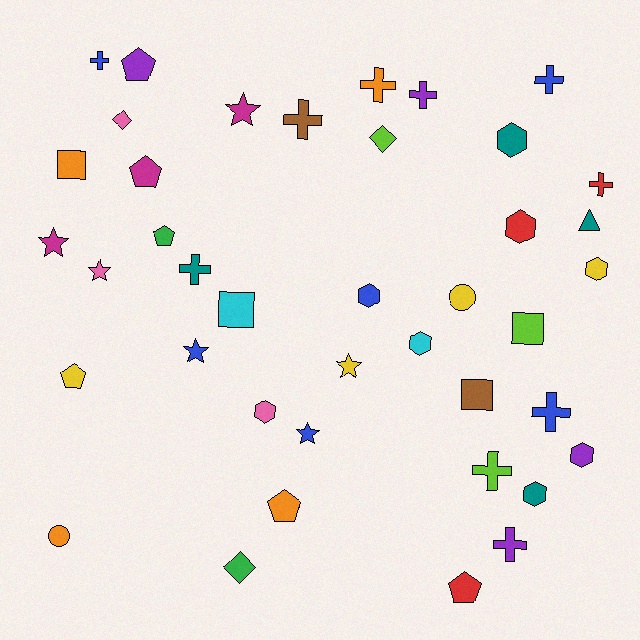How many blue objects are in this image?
There are 6 blue objects.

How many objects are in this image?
There are 40 objects.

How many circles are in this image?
There are 2 circles.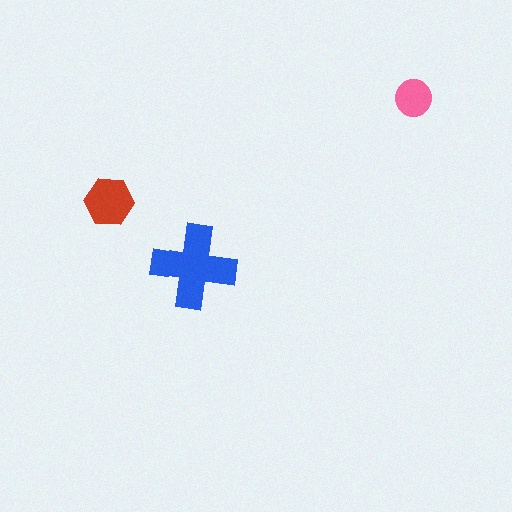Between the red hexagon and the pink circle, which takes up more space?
The red hexagon.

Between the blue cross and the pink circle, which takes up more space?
The blue cross.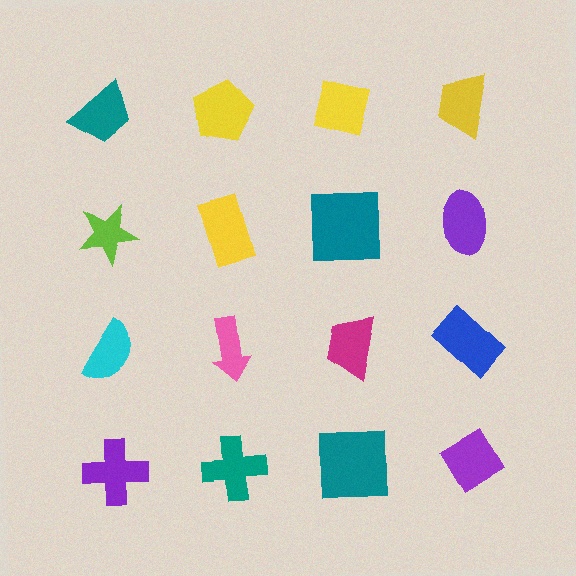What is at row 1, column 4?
A yellow trapezoid.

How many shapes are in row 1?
4 shapes.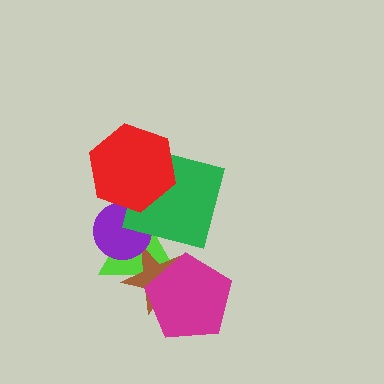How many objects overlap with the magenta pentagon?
2 objects overlap with the magenta pentagon.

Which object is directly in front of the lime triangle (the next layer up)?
The brown star is directly in front of the lime triangle.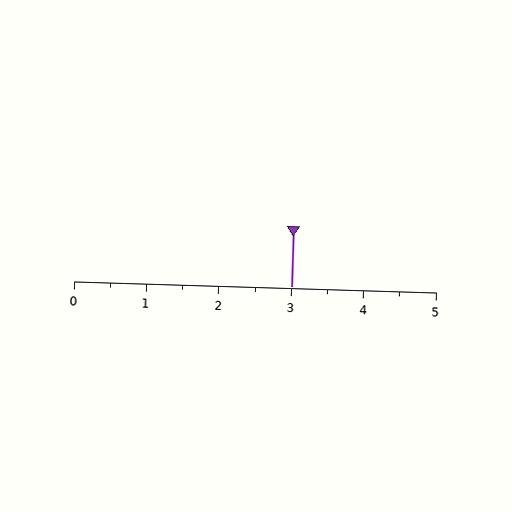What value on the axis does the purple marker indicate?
The marker indicates approximately 3.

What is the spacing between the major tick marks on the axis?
The major ticks are spaced 1 apart.